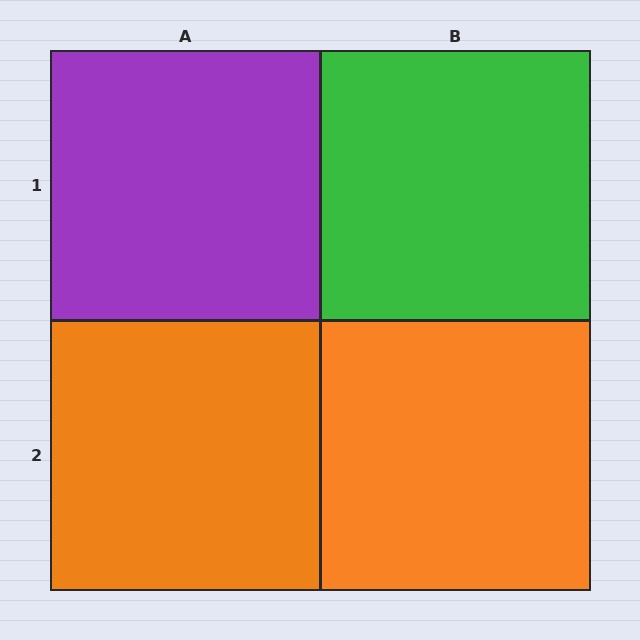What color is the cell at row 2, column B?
Orange.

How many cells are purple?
1 cell is purple.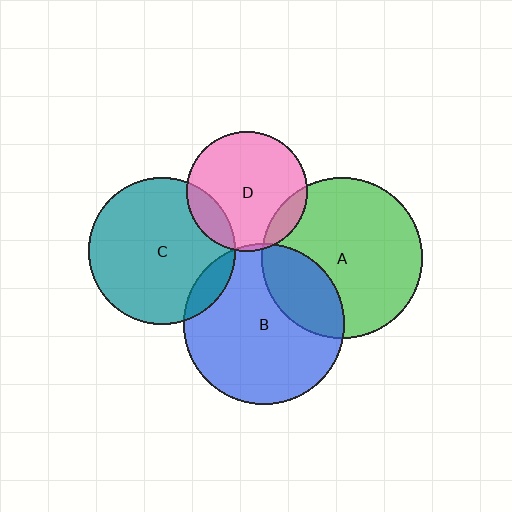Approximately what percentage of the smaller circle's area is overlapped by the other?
Approximately 10%.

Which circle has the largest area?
Circle B (blue).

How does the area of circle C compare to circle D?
Approximately 1.5 times.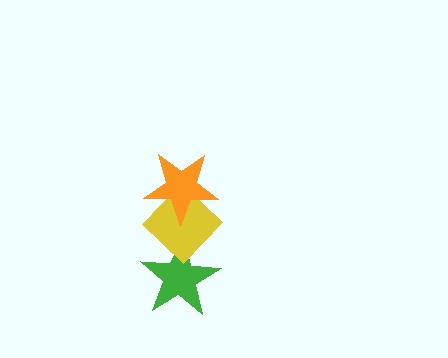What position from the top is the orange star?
The orange star is 1st from the top.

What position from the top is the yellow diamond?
The yellow diamond is 2nd from the top.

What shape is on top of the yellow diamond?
The orange star is on top of the yellow diamond.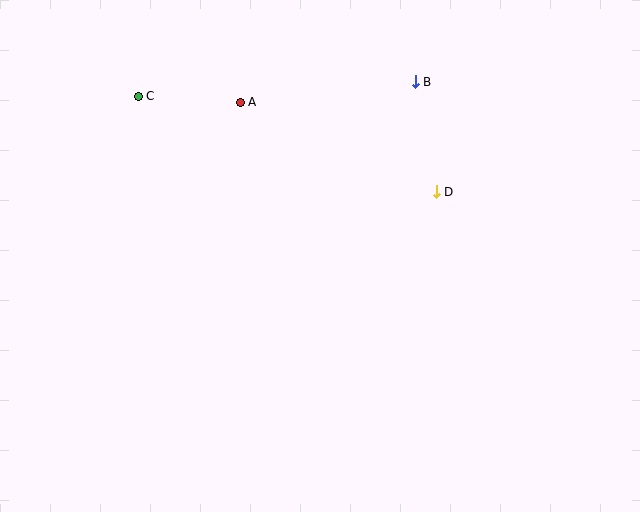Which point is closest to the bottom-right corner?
Point D is closest to the bottom-right corner.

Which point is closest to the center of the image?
Point D at (436, 192) is closest to the center.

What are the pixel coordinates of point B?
Point B is at (415, 82).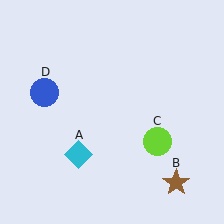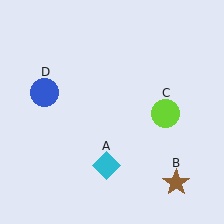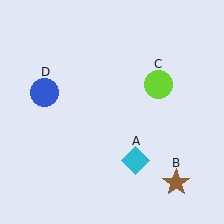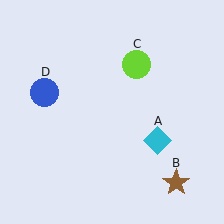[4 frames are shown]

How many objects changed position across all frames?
2 objects changed position: cyan diamond (object A), lime circle (object C).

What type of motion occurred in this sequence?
The cyan diamond (object A), lime circle (object C) rotated counterclockwise around the center of the scene.